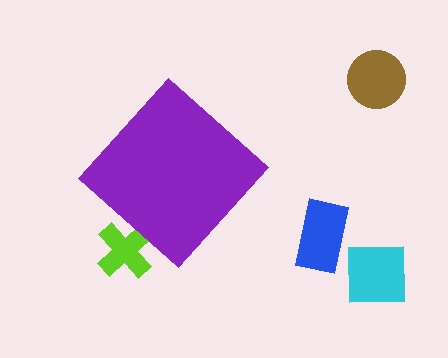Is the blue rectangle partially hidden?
No, the blue rectangle is fully visible.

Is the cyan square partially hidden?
No, the cyan square is fully visible.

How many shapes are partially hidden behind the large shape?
1 shape is partially hidden.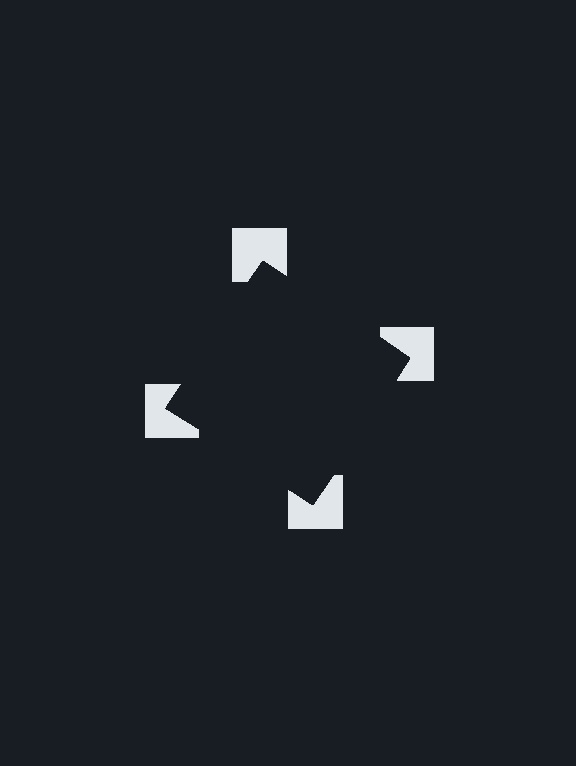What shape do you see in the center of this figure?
An illusory square — its edges are inferred from the aligned wedge cuts in the notched squares, not physically drawn.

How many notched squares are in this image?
There are 4 — one at each vertex of the illusory square.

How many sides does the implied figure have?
4 sides.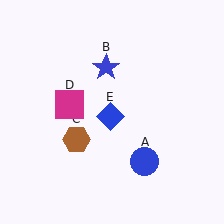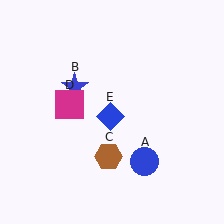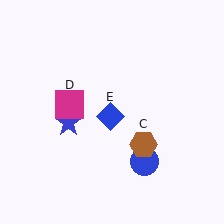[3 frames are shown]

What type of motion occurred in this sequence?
The blue star (object B), brown hexagon (object C) rotated counterclockwise around the center of the scene.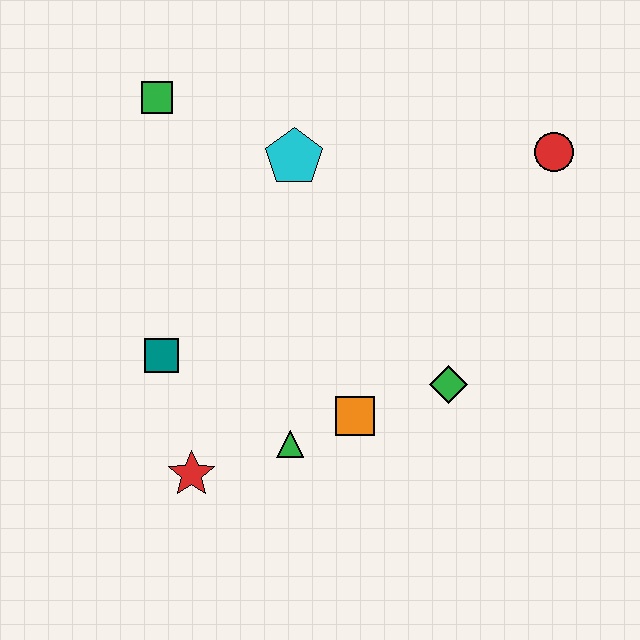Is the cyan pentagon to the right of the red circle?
No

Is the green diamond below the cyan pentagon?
Yes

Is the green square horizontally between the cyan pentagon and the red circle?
No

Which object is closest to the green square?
The cyan pentagon is closest to the green square.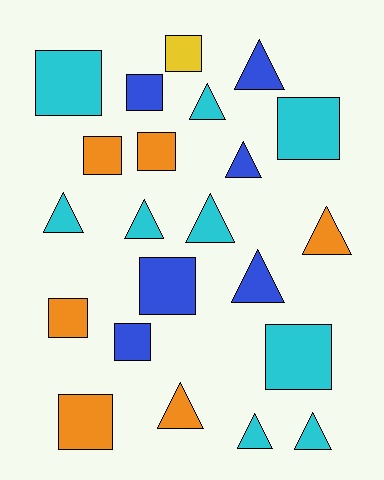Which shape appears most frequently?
Square, with 11 objects.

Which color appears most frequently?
Cyan, with 9 objects.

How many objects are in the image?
There are 22 objects.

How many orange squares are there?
There are 4 orange squares.